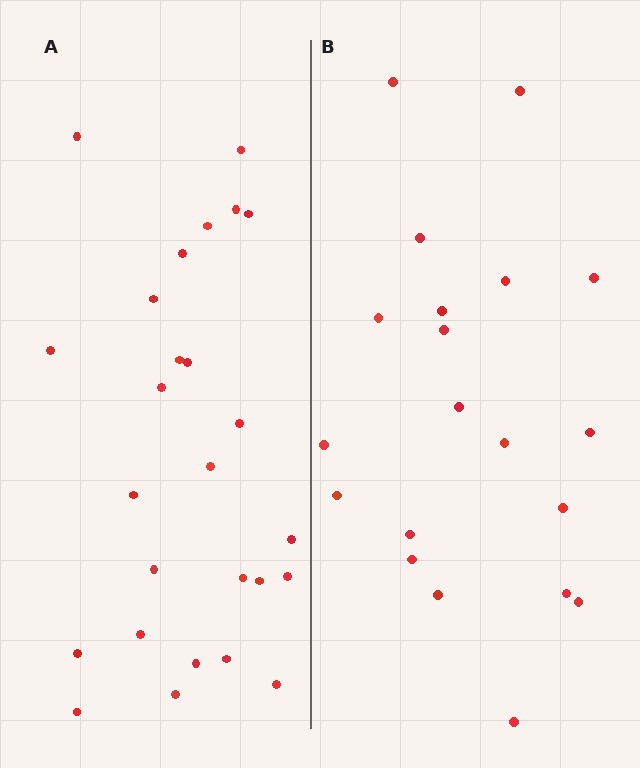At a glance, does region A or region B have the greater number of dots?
Region A (the left region) has more dots.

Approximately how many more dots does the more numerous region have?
Region A has about 6 more dots than region B.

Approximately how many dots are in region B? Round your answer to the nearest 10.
About 20 dots.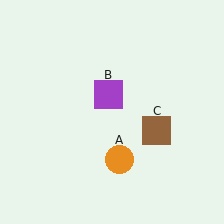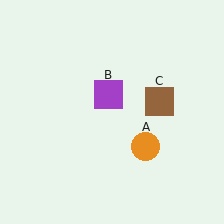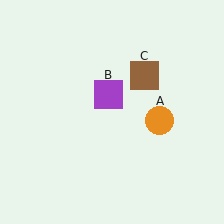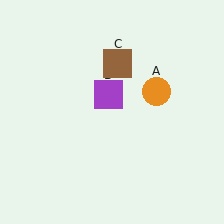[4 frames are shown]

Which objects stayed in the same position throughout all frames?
Purple square (object B) remained stationary.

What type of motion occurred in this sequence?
The orange circle (object A), brown square (object C) rotated counterclockwise around the center of the scene.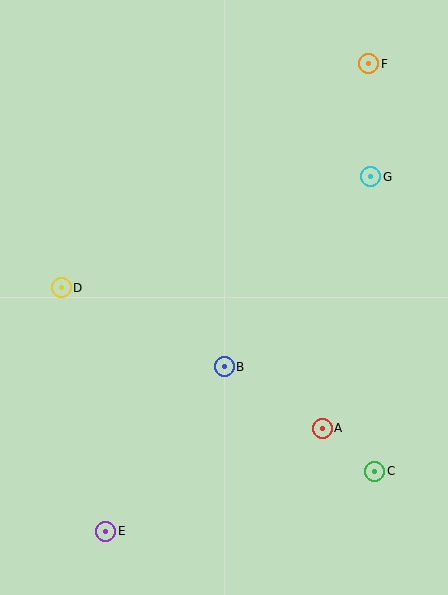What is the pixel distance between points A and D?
The distance between A and D is 296 pixels.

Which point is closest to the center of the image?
Point B at (224, 367) is closest to the center.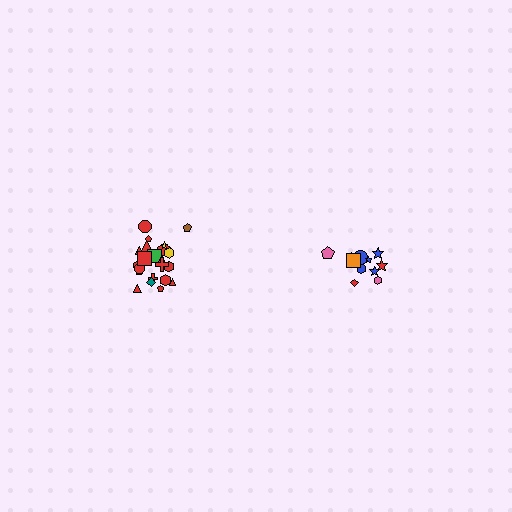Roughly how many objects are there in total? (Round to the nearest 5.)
Roughly 35 objects in total.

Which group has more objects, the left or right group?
The left group.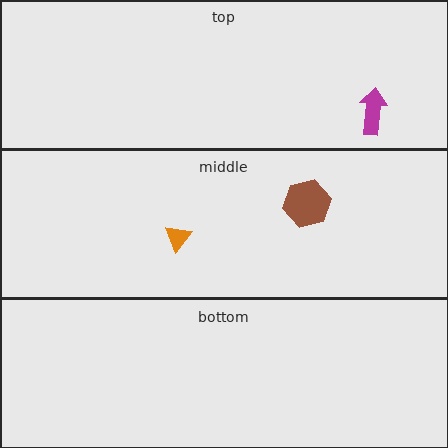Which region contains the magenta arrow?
The top region.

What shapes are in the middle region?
The orange triangle, the brown hexagon.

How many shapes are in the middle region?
2.